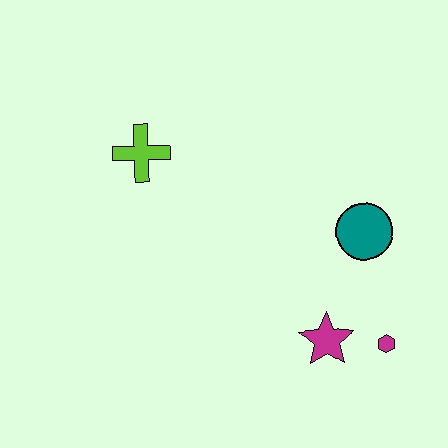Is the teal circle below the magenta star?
No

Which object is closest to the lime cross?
The teal circle is closest to the lime cross.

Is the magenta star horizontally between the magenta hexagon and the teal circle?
No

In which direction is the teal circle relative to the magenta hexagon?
The teal circle is above the magenta hexagon.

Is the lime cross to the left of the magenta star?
Yes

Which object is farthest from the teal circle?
The lime cross is farthest from the teal circle.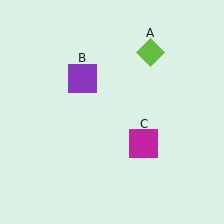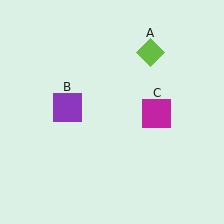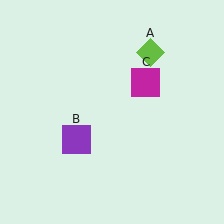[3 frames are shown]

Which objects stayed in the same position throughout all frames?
Lime diamond (object A) remained stationary.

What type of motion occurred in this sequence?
The purple square (object B), magenta square (object C) rotated counterclockwise around the center of the scene.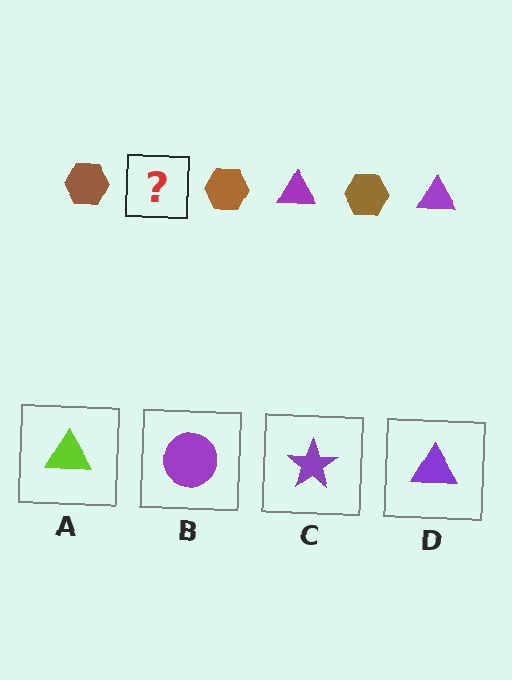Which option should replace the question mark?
Option D.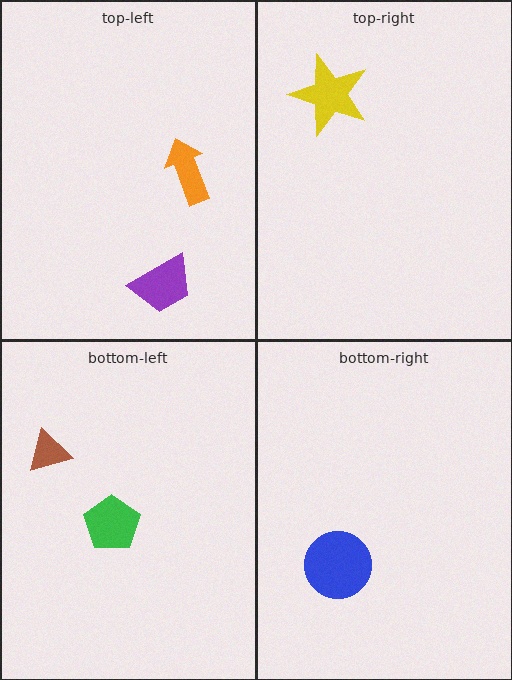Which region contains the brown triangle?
The bottom-left region.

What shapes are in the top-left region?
The orange arrow, the purple trapezoid.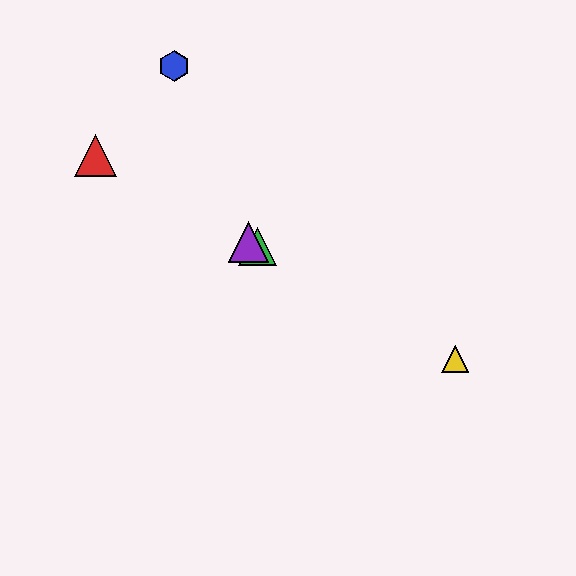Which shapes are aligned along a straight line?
The red triangle, the green triangle, the yellow triangle, the purple triangle are aligned along a straight line.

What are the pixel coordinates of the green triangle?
The green triangle is at (257, 247).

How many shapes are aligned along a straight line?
4 shapes (the red triangle, the green triangle, the yellow triangle, the purple triangle) are aligned along a straight line.